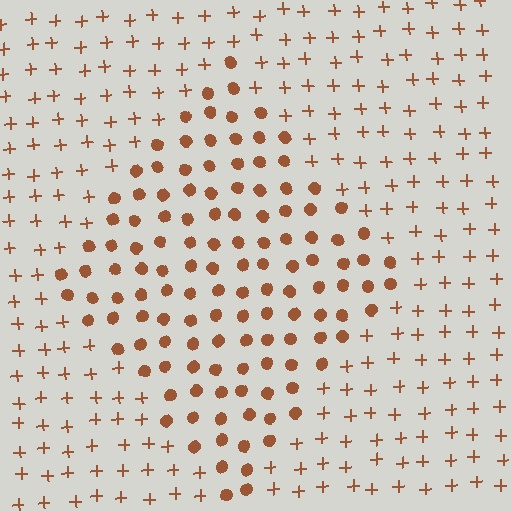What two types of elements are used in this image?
The image uses circles inside the diamond region and plus signs outside it.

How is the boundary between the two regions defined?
The boundary is defined by a change in element shape: circles inside vs. plus signs outside. All elements share the same color and spacing.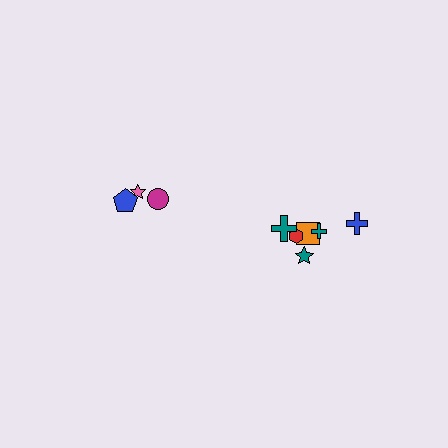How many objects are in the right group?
There are 6 objects.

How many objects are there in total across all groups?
There are 9 objects.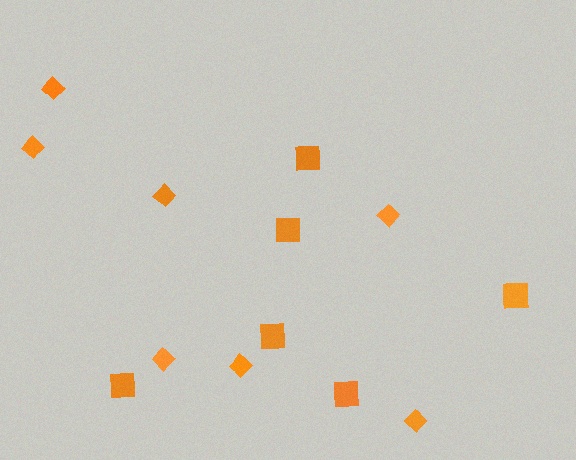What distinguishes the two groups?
There are 2 groups: one group of squares (6) and one group of diamonds (7).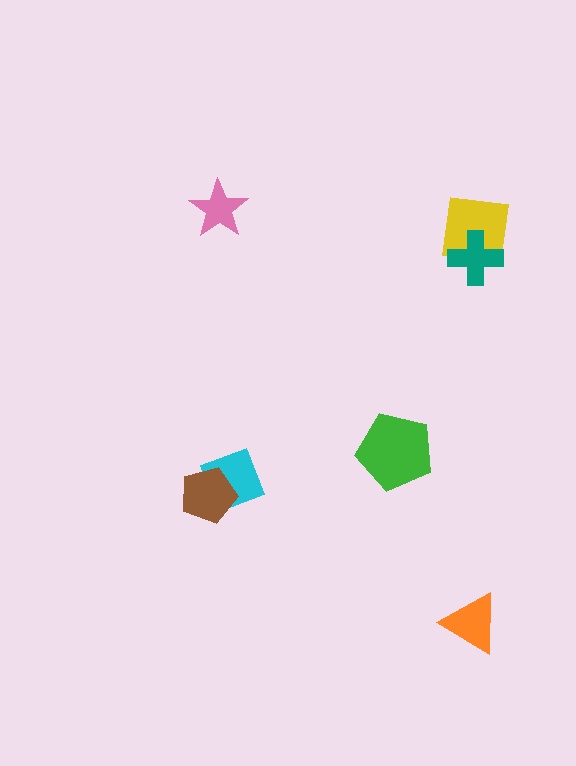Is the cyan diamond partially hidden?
Yes, it is partially covered by another shape.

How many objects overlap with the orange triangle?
0 objects overlap with the orange triangle.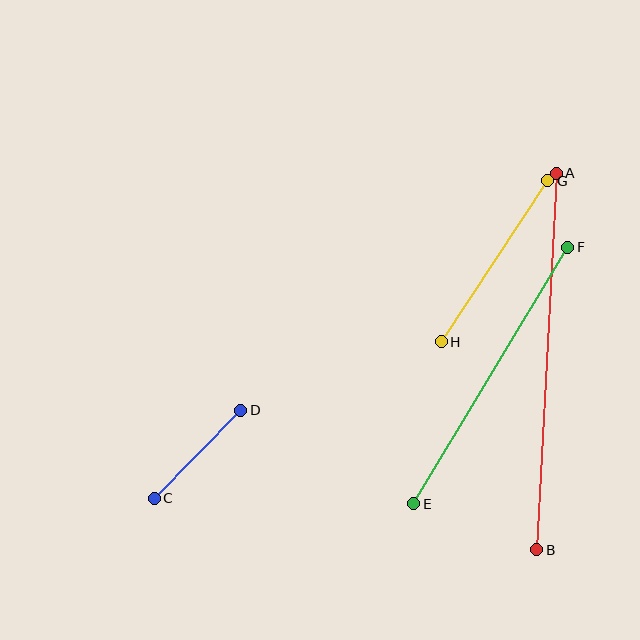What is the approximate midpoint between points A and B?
The midpoint is at approximately (547, 361) pixels.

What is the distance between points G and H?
The distance is approximately 193 pixels.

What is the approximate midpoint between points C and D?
The midpoint is at approximately (198, 454) pixels.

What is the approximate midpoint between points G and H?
The midpoint is at approximately (495, 261) pixels.